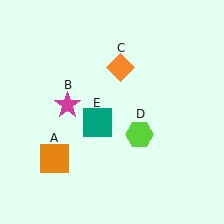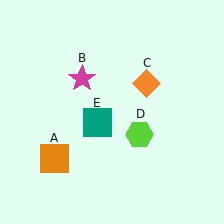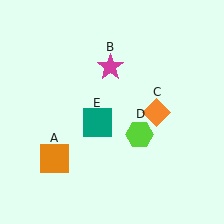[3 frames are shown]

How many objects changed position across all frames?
2 objects changed position: magenta star (object B), orange diamond (object C).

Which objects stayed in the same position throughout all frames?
Orange square (object A) and lime hexagon (object D) and teal square (object E) remained stationary.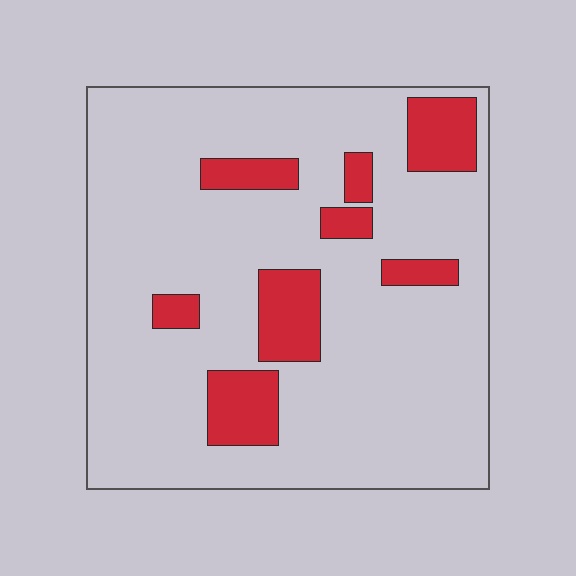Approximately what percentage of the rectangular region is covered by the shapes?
Approximately 15%.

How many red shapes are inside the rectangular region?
8.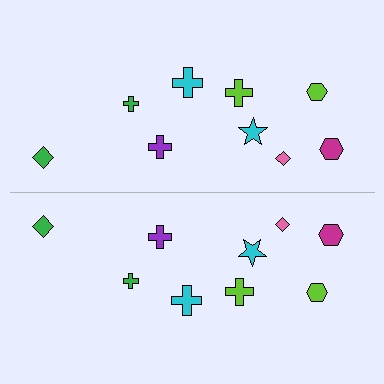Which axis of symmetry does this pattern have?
The pattern has a horizontal axis of symmetry running through the center of the image.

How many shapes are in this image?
There are 18 shapes in this image.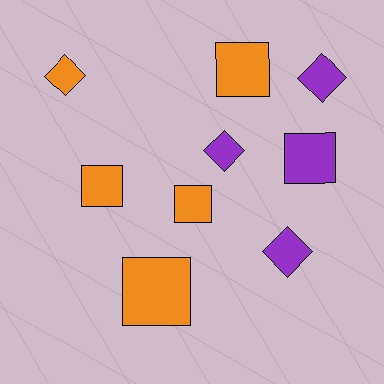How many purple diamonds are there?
There are 3 purple diamonds.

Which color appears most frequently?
Orange, with 5 objects.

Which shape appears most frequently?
Square, with 5 objects.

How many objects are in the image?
There are 9 objects.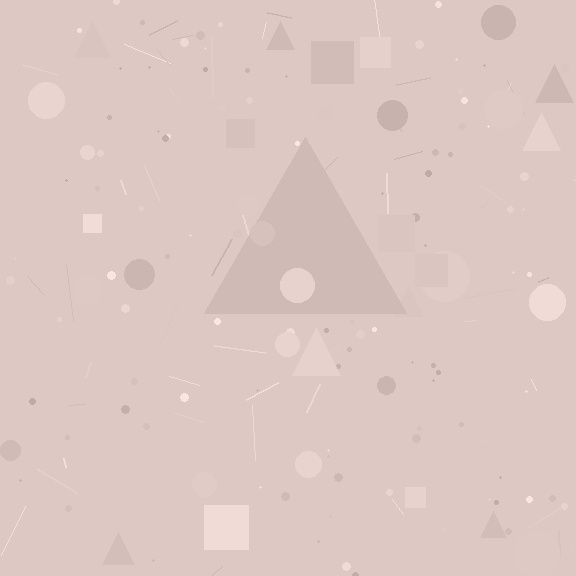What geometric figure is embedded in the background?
A triangle is embedded in the background.